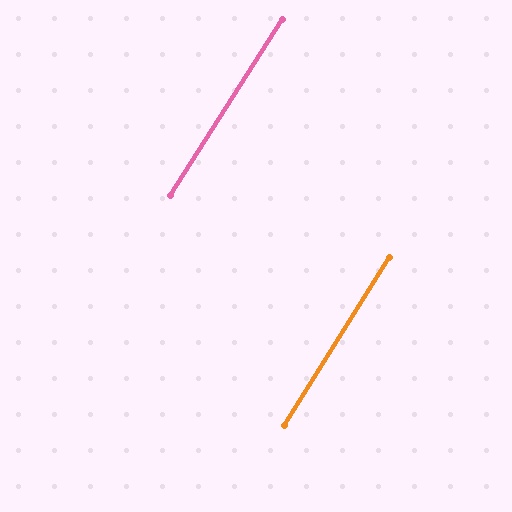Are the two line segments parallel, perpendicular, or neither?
Parallel — their directions differ by only 0.3°.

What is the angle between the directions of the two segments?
Approximately 0 degrees.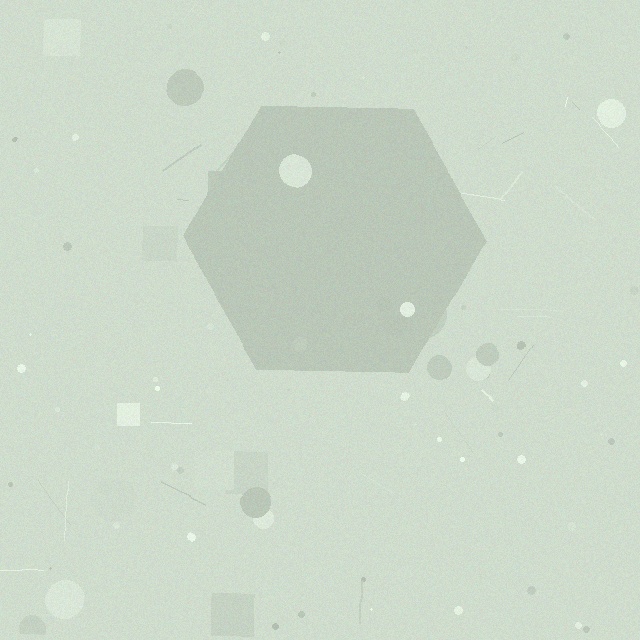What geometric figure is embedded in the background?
A hexagon is embedded in the background.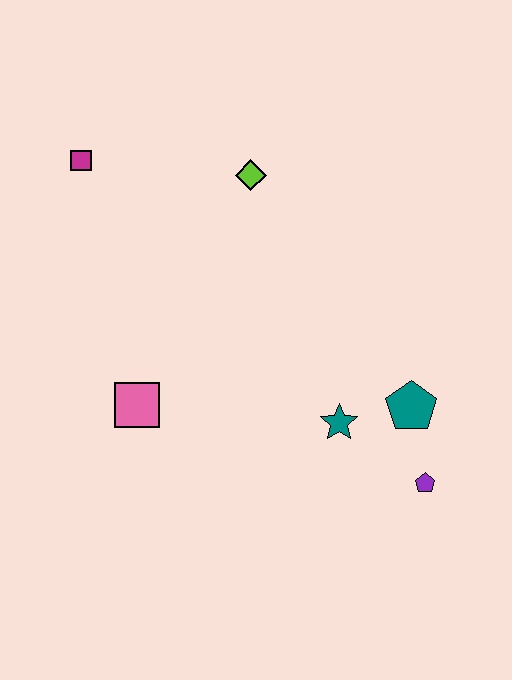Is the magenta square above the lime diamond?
Yes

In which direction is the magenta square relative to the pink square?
The magenta square is above the pink square.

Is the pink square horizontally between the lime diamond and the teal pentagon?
No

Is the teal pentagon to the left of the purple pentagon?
Yes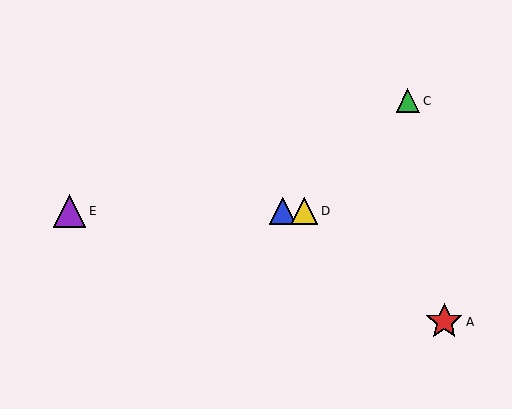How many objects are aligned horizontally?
3 objects (B, D, E) are aligned horizontally.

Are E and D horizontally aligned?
Yes, both are at y≈211.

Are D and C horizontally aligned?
No, D is at y≈211 and C is at y≈101.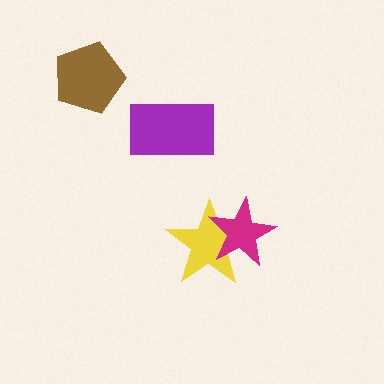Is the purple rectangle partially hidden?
No, no other shape covers it.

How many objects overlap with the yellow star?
1 object overlaps with the yellow star.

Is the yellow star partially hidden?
Yes, it is partially covered by another shape.